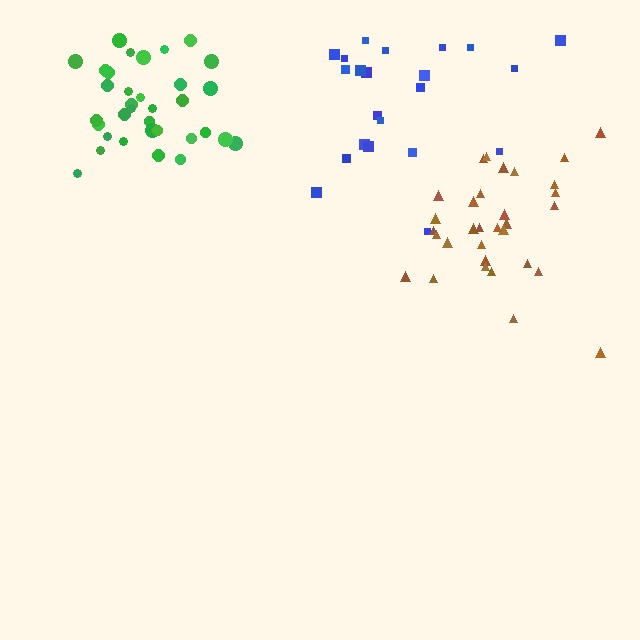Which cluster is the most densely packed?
Green.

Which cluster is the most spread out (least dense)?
Blue.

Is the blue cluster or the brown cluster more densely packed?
Brown.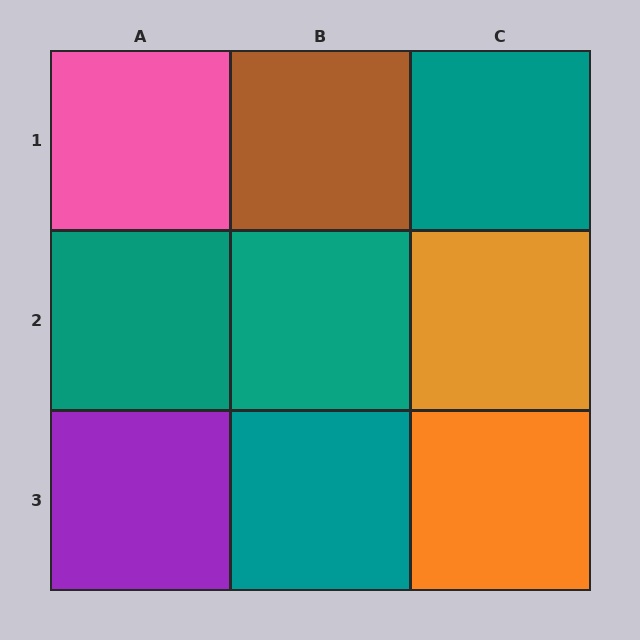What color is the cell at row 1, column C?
Teal.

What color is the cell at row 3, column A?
Purple.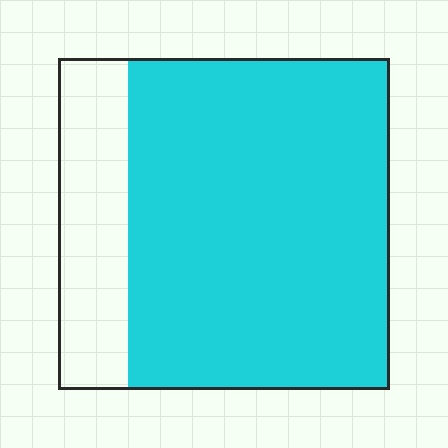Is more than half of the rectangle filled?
Yes.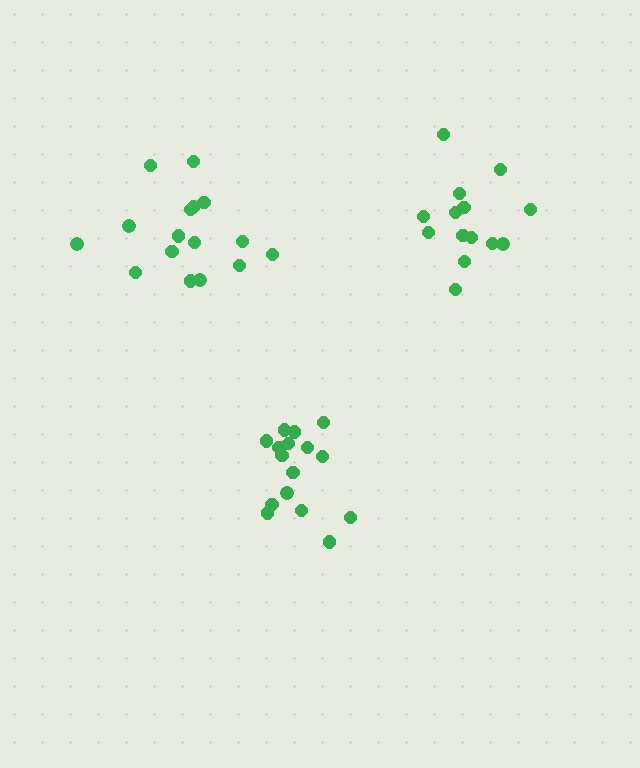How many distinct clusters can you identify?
There are 3 distinct clusters.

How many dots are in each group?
Group 1: 14 dots, Group 2: 16 dots, Group 3: 16 dots (46 total).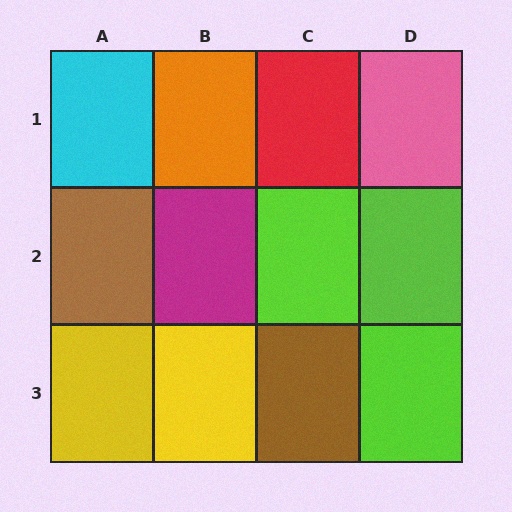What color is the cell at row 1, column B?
Orange.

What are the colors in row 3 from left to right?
Yellow, yellow, brown, lime.